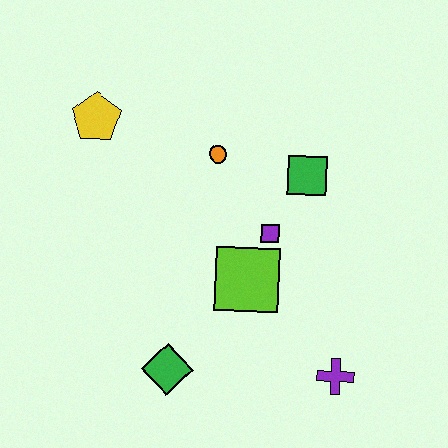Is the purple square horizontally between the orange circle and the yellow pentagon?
No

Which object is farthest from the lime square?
The yellow pentagon is farthest from the lime square.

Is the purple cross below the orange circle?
Yes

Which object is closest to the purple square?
The lime square is closest to the purple square.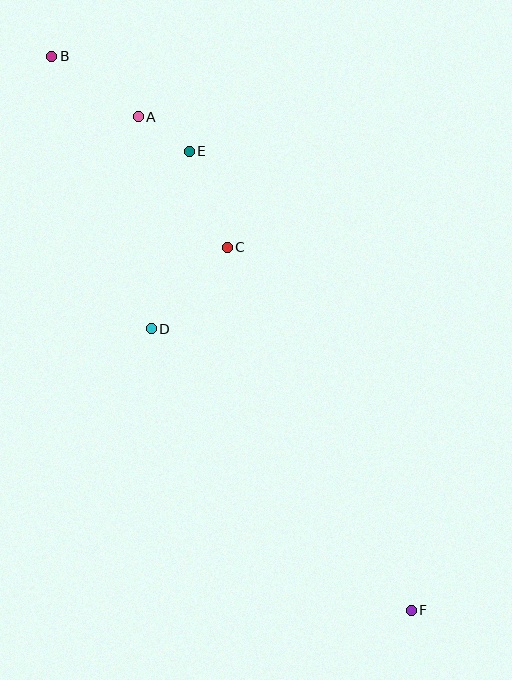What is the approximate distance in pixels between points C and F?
The distance between C and F is approximately 407 pixels.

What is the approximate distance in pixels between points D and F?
The distance between D and F is approximately 383 pixels.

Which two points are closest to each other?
Points A and E are closest to each other.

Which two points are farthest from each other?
Points B and F are farthest from each other.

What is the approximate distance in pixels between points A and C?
The distance between A and C is approximately 158 pixels.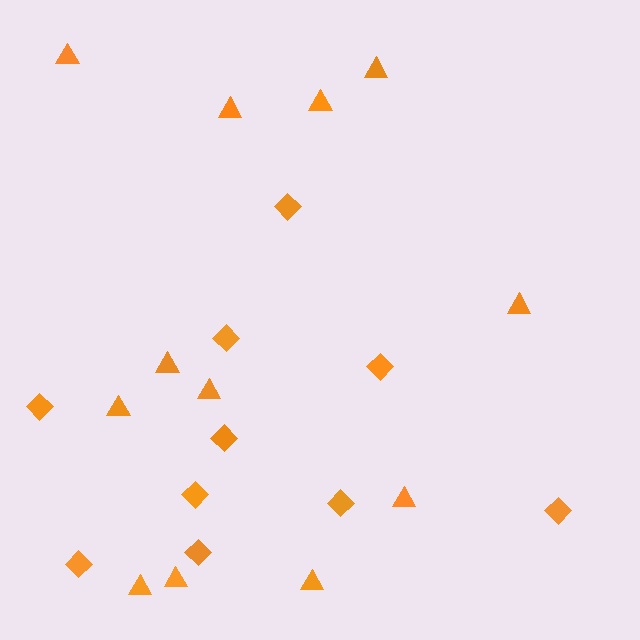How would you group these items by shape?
There are 2 groups: one group of triangles (12) and one group of diamonds (10).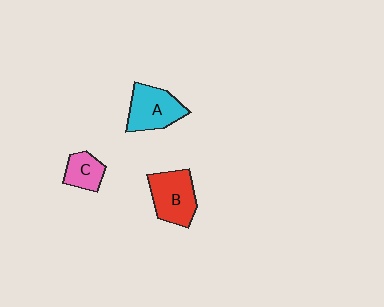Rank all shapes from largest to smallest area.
From largest to smallest: B (red), A (cyan), C (pink).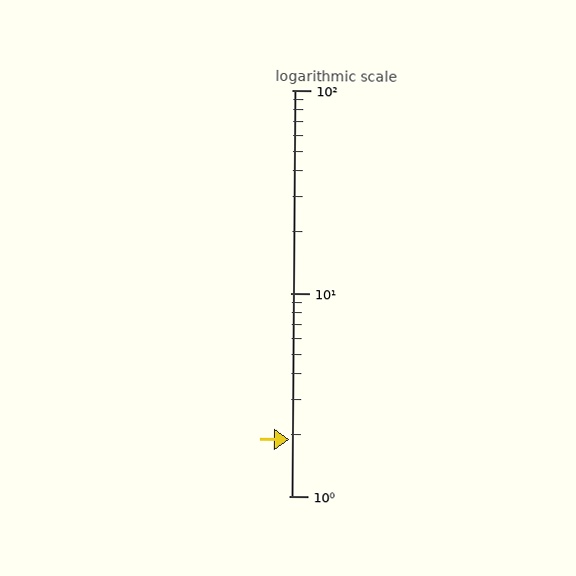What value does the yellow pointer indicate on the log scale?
The pointer indicates approximately 1.9.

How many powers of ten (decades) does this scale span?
The scale spans 2 decades, from 1 to 100.